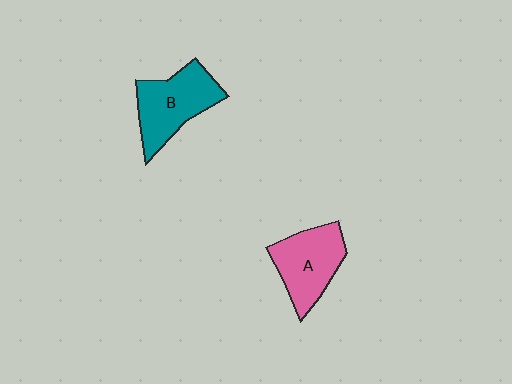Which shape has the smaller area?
Shape A (pink).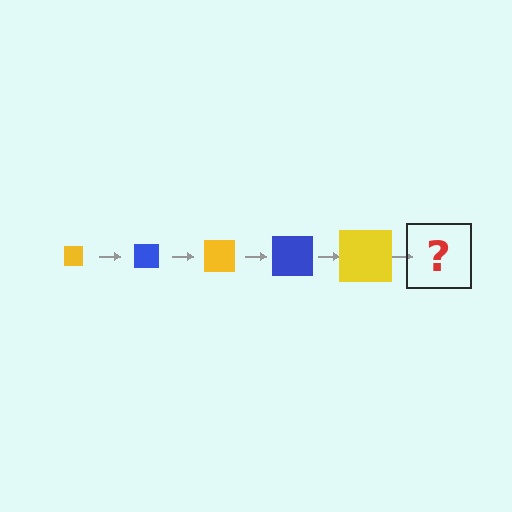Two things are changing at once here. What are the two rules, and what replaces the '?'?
The two rules are that the square grows larger each step and the color cycles through yellow and blue. The '?' should be a blue square, larger than the previous one.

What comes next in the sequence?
The next element should be a blue square, larger than the previous one.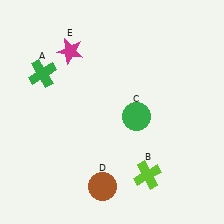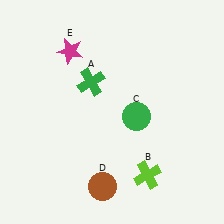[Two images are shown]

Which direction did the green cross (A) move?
The green cross (A) moved right.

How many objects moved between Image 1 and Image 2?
1 object moved between the two images.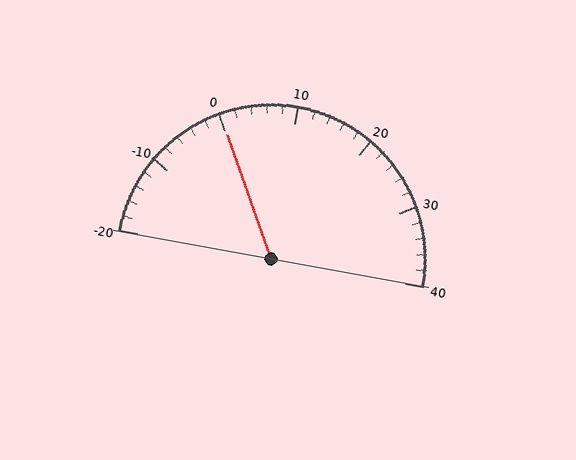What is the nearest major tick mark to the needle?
The nearest major tick mark is 0.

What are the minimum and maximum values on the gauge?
The gauge ranges from -20 to 40.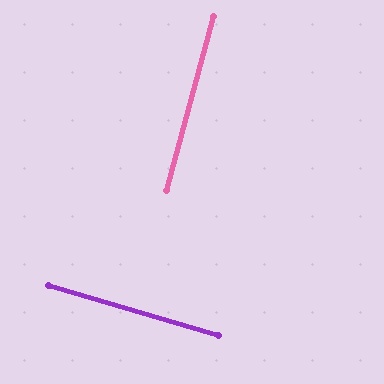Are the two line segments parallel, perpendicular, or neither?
Perpendicular — they meet at approximately 89°.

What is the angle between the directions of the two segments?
Approximately 89 degrees.